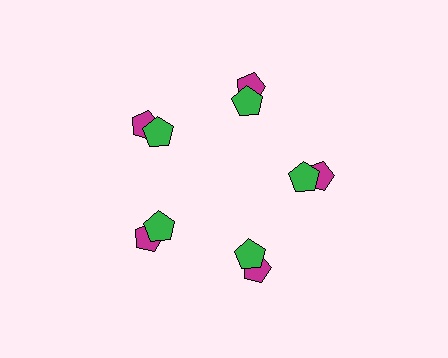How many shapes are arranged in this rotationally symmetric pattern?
There are 10 shapes, arranged in 5 groups of 2.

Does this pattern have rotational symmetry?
Yes, this pattern has 5-fold rotational symmetry. It looks the same after rotating 72 degrees around the center.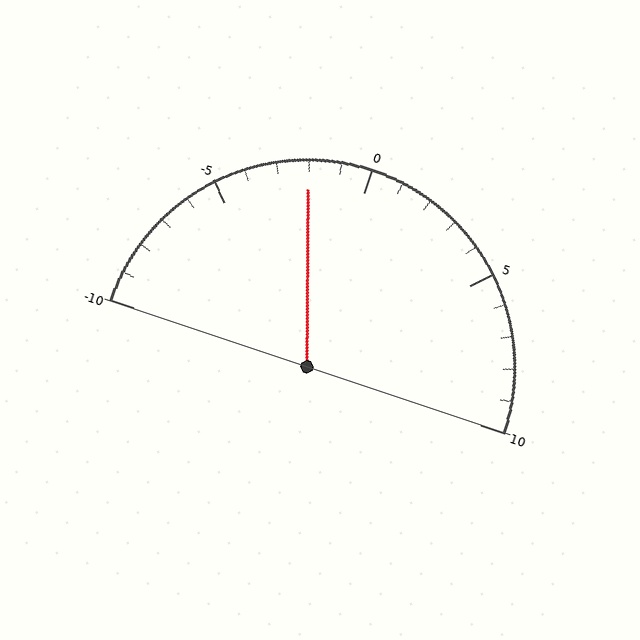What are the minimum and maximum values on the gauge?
The gauge ranges from -10 to 10.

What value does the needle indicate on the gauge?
The needle indicates approximately -2.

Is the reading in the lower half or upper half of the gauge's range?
The reading is in the lower half of the range (-10 to 10).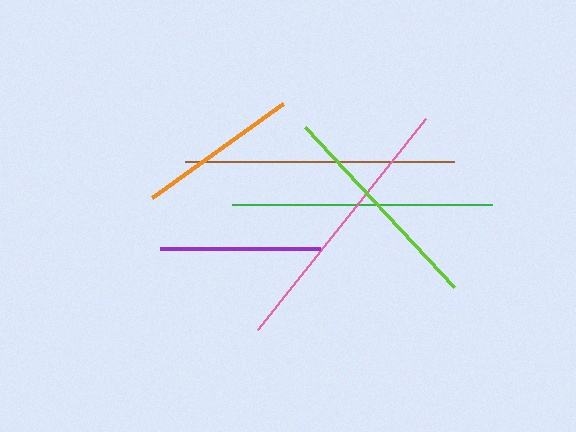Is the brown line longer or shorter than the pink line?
The pink line is longer than the brown line.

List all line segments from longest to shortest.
From longest to shortest: pink, brown, green, lime, orange, purple.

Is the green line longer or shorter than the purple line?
The green line is longer than the purple line.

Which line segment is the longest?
The pink line is the longest at approximately 270 pixels.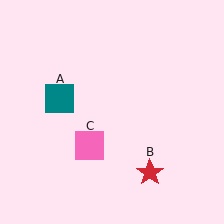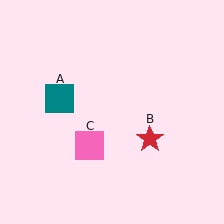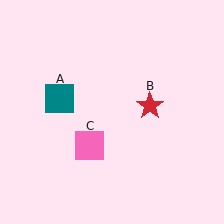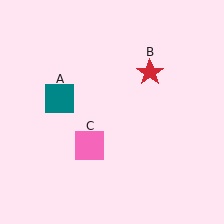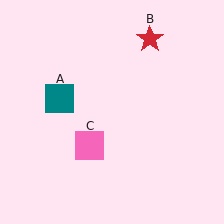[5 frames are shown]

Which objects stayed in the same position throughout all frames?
Teal square (object A) and pink square (object C) remained stationary.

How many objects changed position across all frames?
1 object changed position: red star (object B).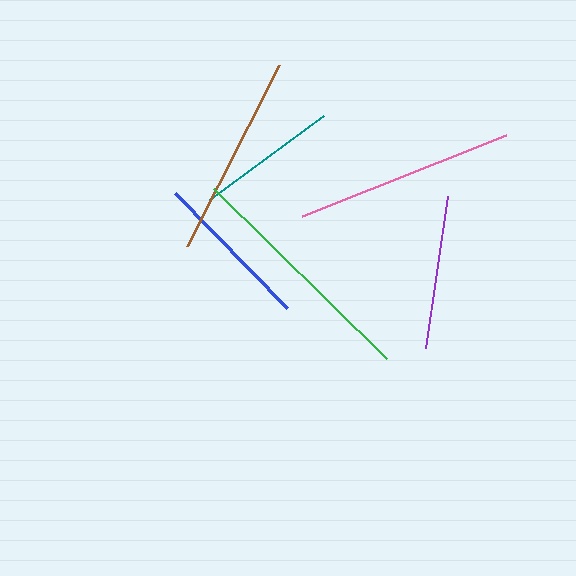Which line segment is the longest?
The green line is the longest at approximately 242 pixels.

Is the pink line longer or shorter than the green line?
The green line is longer than the pink line.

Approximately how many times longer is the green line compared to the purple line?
The green line is approximately 1.6 times the length of the purple line.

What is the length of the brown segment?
The brown segment is approximately 203 pixels long.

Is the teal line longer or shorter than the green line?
The green line is longer than the teal line.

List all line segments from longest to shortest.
From longest to shortest: green, pink, brown, blue, purple, teal.